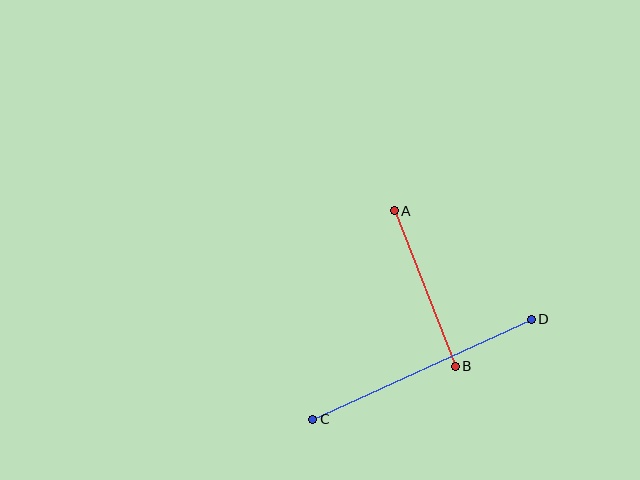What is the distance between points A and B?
The distance is approximately 167 pixels.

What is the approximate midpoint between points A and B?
The midpoint is at approximately (425, 288) pixels.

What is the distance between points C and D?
The distance is approximately 240 pixels.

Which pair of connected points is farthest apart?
Points C and D are farthest apart.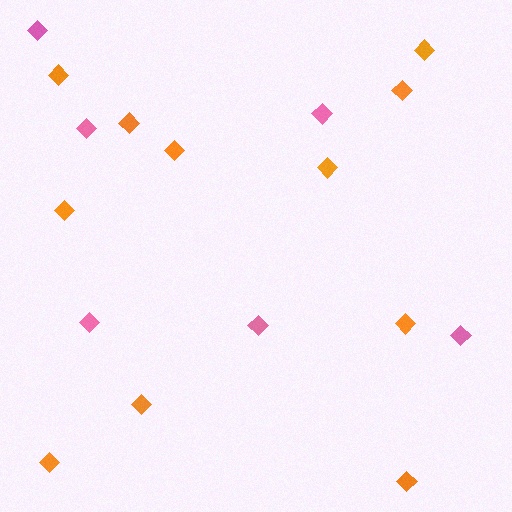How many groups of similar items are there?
There are 2 groups: one group of pink diamonds (6) and one group of orange diamonds (11).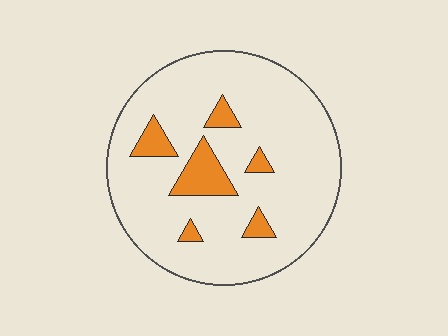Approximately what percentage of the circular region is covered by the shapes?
Approximately 10%.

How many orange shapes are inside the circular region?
6.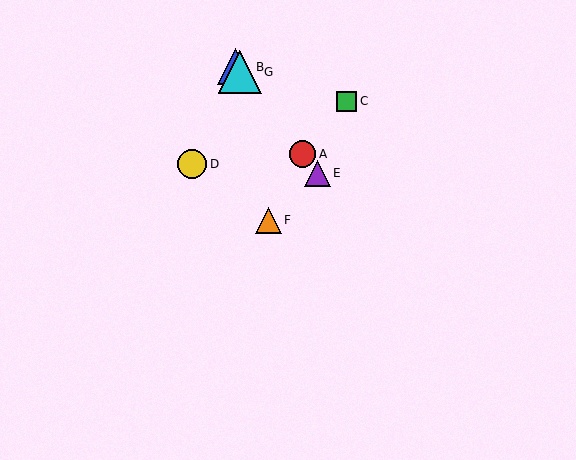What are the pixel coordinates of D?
Object D is at (192, 164).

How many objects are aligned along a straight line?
4 objects (A, B, E, G) are aligned along a straight line.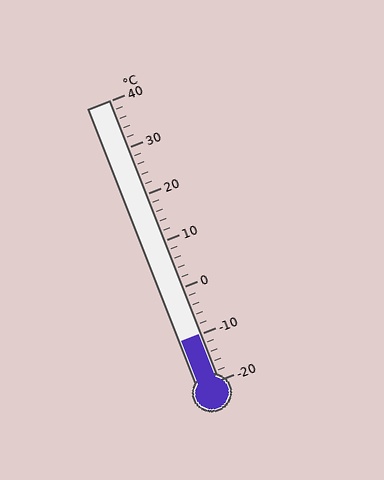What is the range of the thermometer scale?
The thermometer scale ranges from -20°C to 40°C.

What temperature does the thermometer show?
The thermometer shows approximately -10°C.